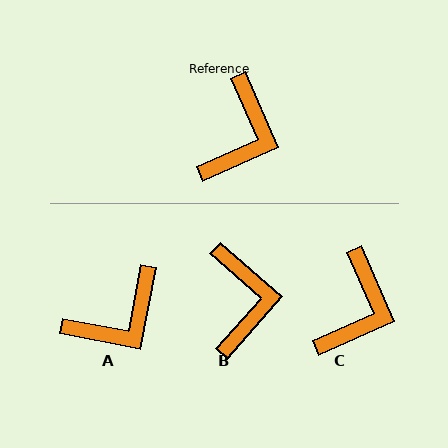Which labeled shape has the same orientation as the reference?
C.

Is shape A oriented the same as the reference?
No, it is off by about 35 degrees.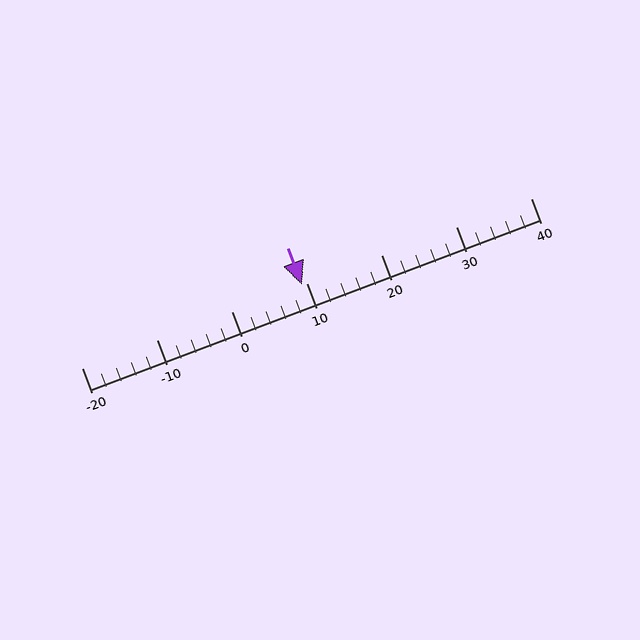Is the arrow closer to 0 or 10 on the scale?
The arrow is closer to 10.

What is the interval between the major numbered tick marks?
The major tick marks are spaced 10 units apart.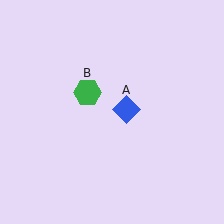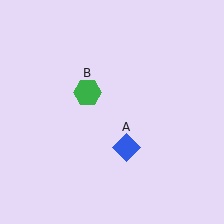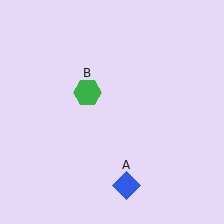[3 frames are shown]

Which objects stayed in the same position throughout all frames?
Green hexagon (object B) remained stationary.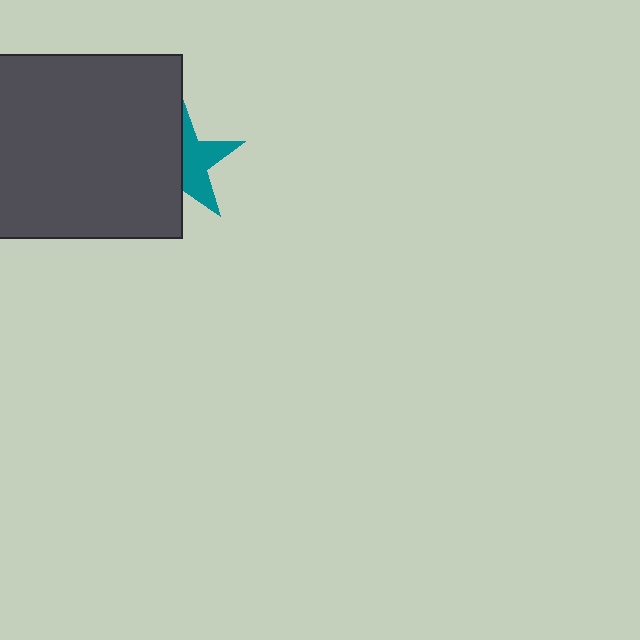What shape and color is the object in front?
The object in front is a dark gray square.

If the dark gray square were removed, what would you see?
You would see the complete teal star.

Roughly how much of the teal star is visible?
About half of it is visible (roughly 47%).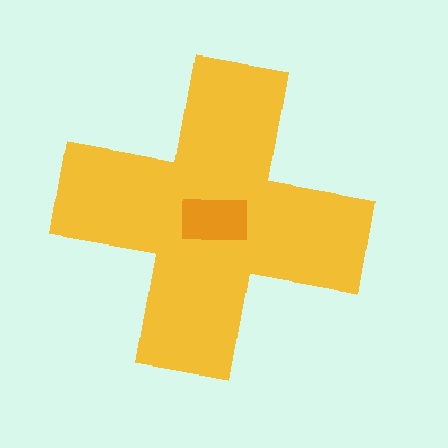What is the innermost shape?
The orange rectangle.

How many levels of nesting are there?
2.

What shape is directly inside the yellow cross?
The orange rectangle.